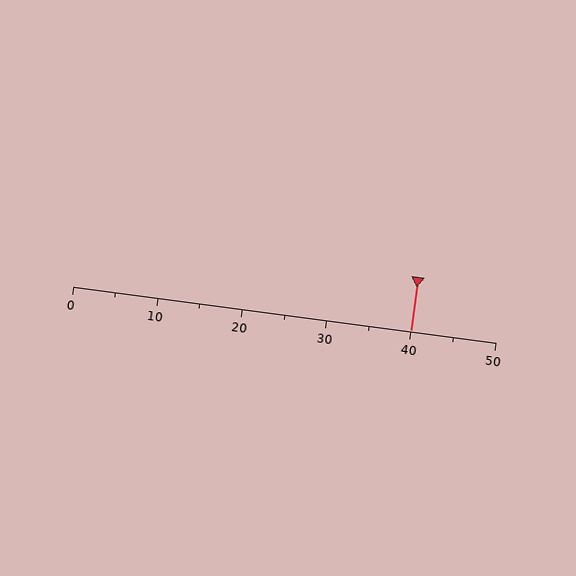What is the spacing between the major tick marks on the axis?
The major ticks are spaced 10 apart.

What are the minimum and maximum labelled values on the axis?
The axis runs from 0 to 50.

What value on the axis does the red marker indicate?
The marker indicates approximately 40.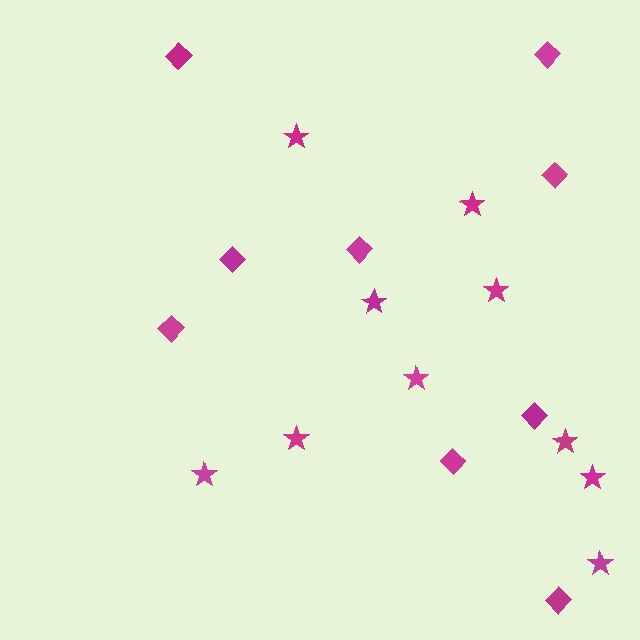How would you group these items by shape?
There are 2 groups: one group of stars (10) and one group of diamonds (9).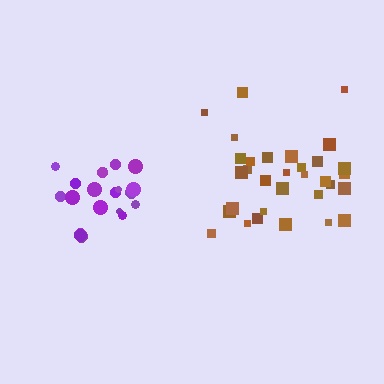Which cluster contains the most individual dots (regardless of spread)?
Brown (32).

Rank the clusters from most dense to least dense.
purple, brown.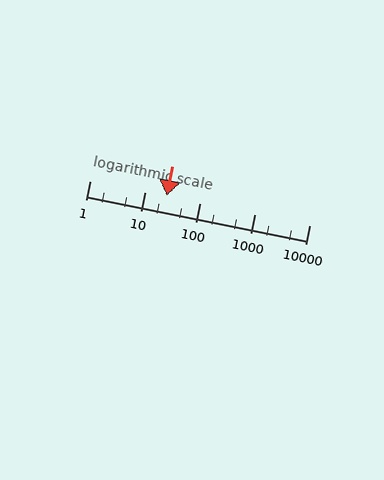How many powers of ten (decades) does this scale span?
The scale spans 4 decades, from 1 to 10000.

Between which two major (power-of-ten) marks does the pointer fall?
The pointer is between 10 and 100.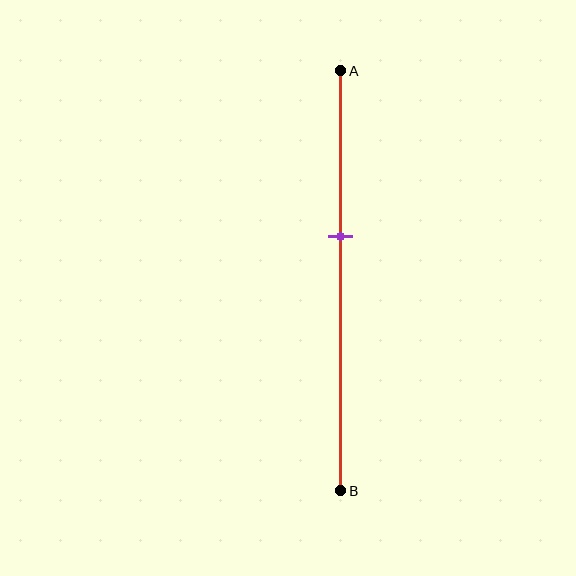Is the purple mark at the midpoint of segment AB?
No, the mark is at about 40% from A, not at the 50% midpoint.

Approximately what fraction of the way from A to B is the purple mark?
The purple mark is approximately 40% of the way from A to B.